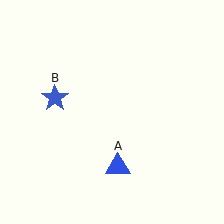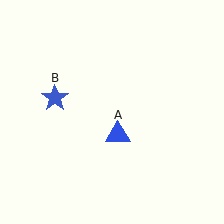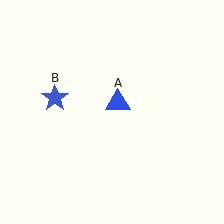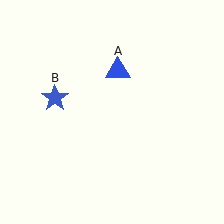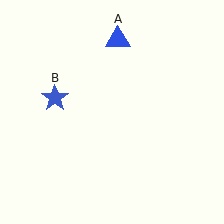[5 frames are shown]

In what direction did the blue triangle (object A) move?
The blue triangle (object A) moved up.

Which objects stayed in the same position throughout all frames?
Blue star (object B) remained stationary.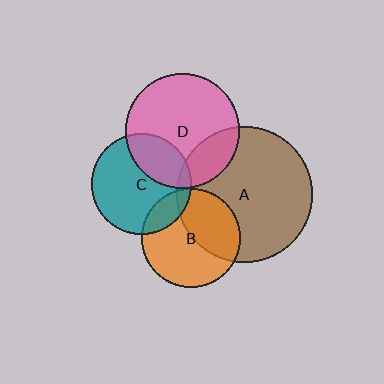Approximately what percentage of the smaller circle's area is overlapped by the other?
Approximately 20%.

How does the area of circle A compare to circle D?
Approximately 1.4 times.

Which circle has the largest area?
Circle A (brown).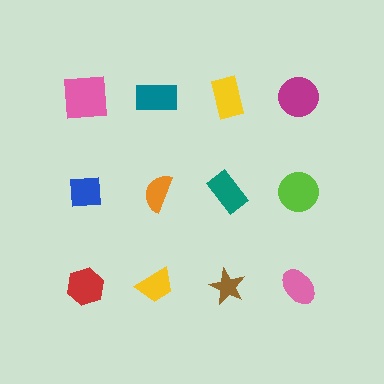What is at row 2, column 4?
A lime circle.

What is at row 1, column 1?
A pink square.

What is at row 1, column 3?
A yellow rectangle.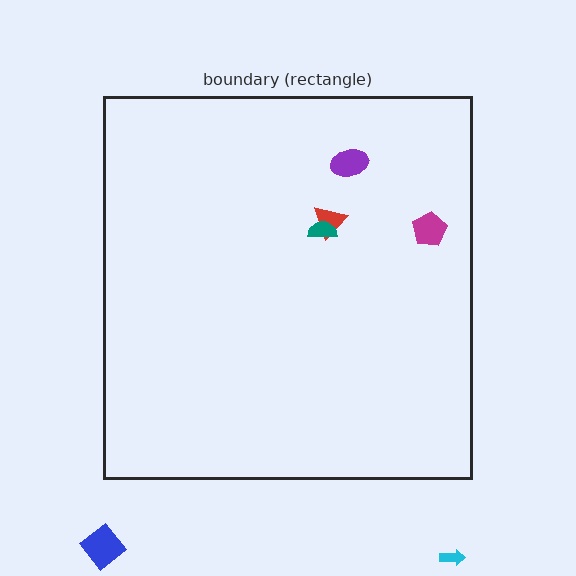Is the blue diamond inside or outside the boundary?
Outside.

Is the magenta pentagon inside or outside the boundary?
Inside.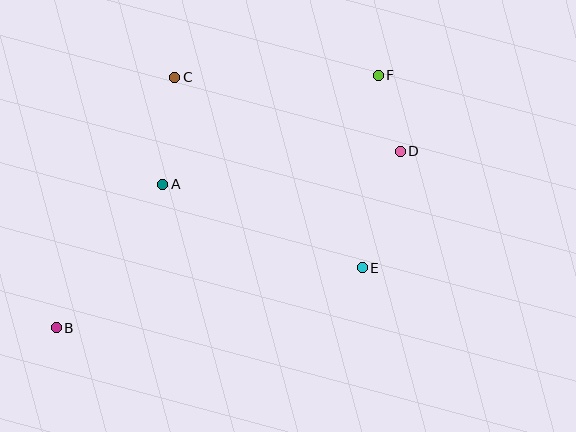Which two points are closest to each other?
Points D and F are closest to each other.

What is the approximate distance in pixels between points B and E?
The distance between B and E is approximately 312 pixels.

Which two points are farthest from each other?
Points B and F are farthest from each other.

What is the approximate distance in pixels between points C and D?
The distance between C and D is approximately 237 pixels.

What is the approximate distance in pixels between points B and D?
The distance between B and D is approximately 387 pixels.